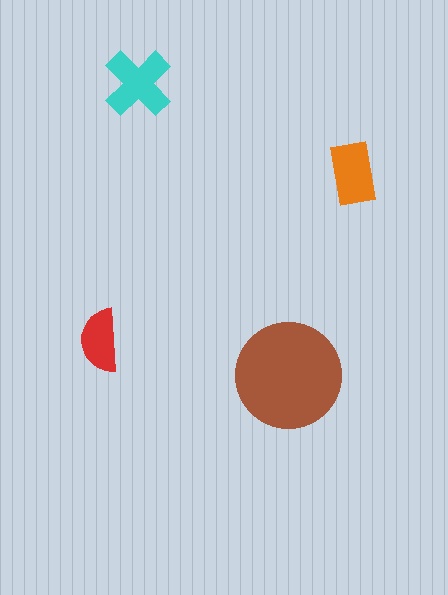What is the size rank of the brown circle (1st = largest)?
1st.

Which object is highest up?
The cyan cross is topmost.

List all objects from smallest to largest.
The red semicircle, the orange rectangle, the cyan cross, the brown circle.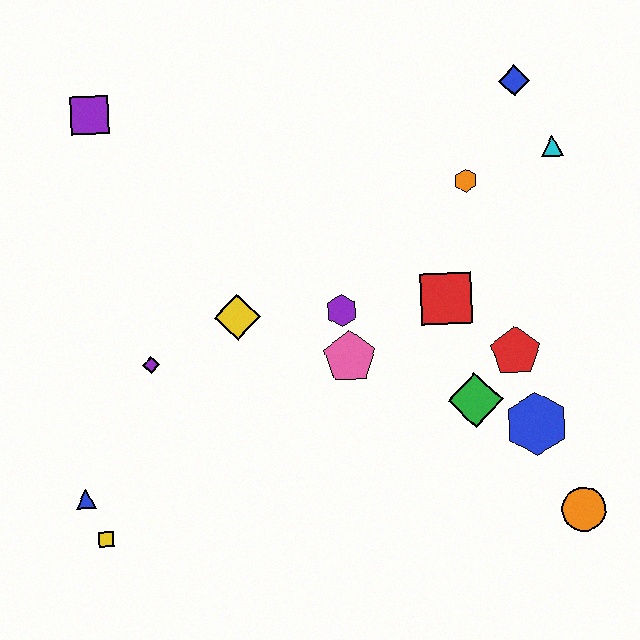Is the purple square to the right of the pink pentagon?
No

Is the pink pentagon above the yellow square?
Yes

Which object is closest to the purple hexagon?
The pink pentagon is closest to the purple hexagon.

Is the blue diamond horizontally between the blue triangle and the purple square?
No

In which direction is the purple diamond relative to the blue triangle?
The purple diamond is above the blue triangle.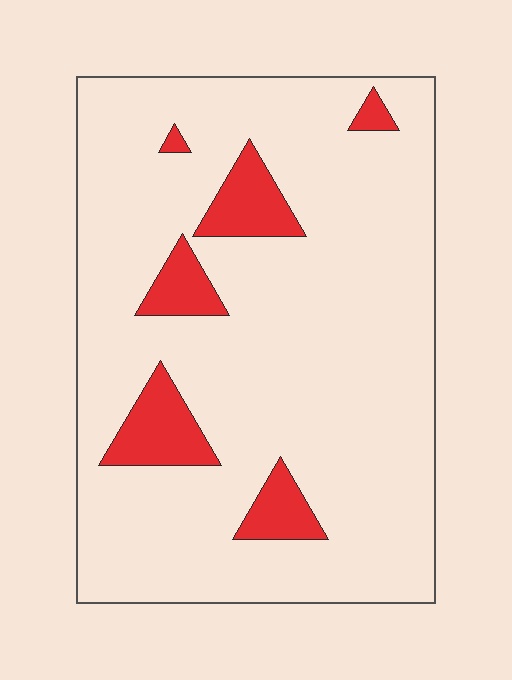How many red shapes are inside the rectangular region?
6.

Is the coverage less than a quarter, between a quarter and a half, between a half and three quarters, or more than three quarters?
Less than a quarter.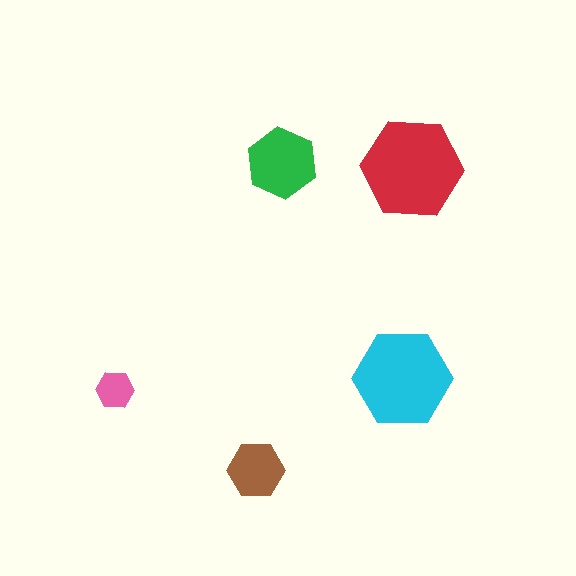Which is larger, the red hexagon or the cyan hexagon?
The red one.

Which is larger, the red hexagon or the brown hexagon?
The red one.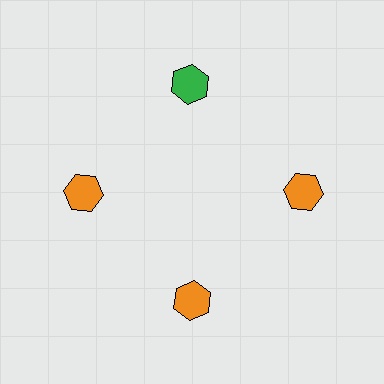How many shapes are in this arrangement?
There are 4 shapes arranged in a ring pattern.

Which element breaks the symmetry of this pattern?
The green hexagon at roughly the 12 o'clock position breaks the symmetry. All other shapes are orange hexagons.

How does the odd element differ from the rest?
It has a different color: green instead of orange.